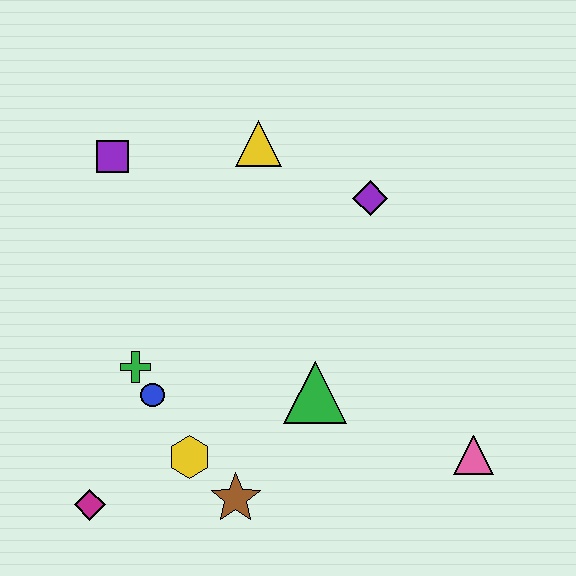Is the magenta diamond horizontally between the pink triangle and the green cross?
No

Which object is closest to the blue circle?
The green cross is closest to the blue circle.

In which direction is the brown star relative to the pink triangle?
The brown star is to the left of the pink triangle.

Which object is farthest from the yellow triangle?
The magenta diamond is farthest from the yellow triangle.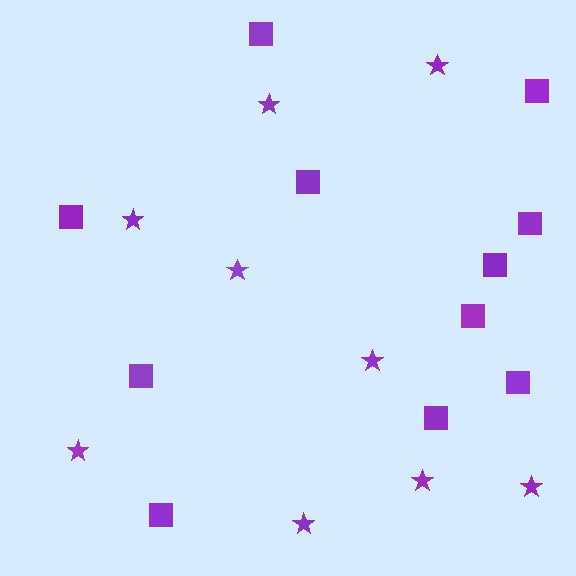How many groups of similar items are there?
There are 2 groups: one group of squares (11) and one group of stars (9).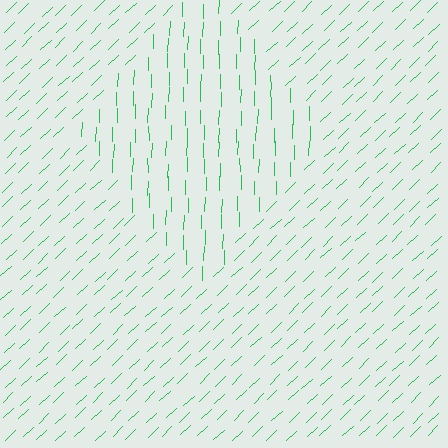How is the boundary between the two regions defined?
The boundary is defined purely by a change in line orientation (approximately 45 degrees difference). All lines are the same color and thickness.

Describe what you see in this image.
The image is filled with small green line segments. A diamond region in the image has lines oriented differently from the surrounding lines, creating a visible texture boundary.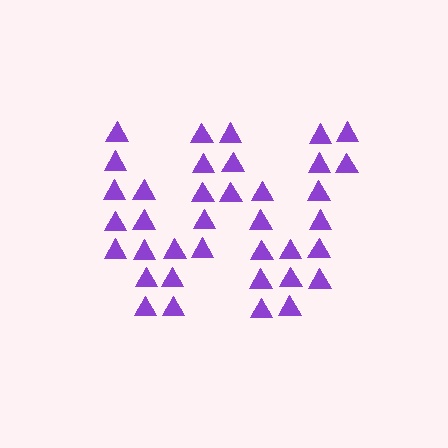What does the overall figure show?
The overall figure shows the letter W.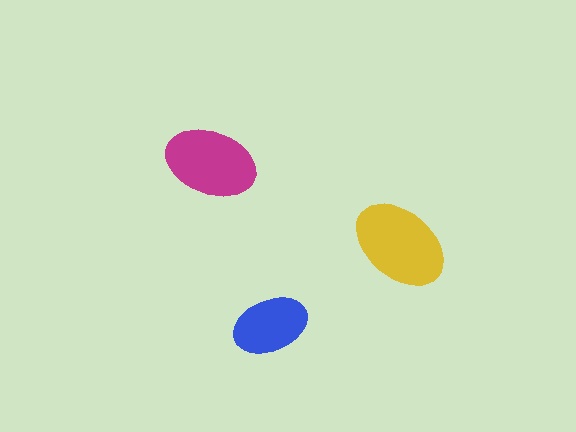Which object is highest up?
The magenta ellipse is topmost.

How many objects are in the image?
There are 3 objects in the image.